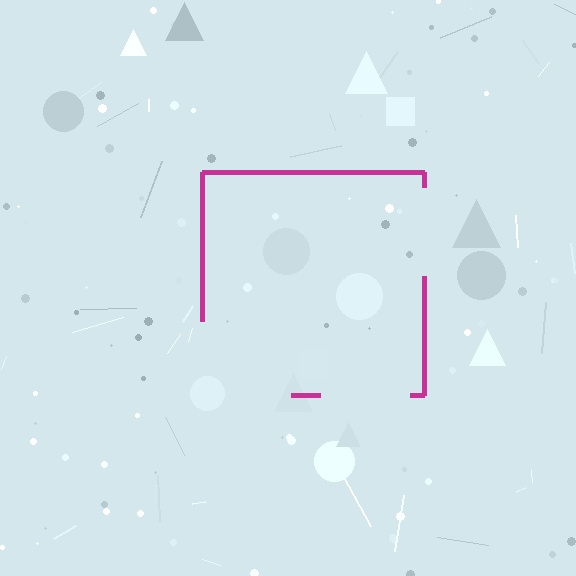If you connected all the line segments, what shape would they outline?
They would outline a square.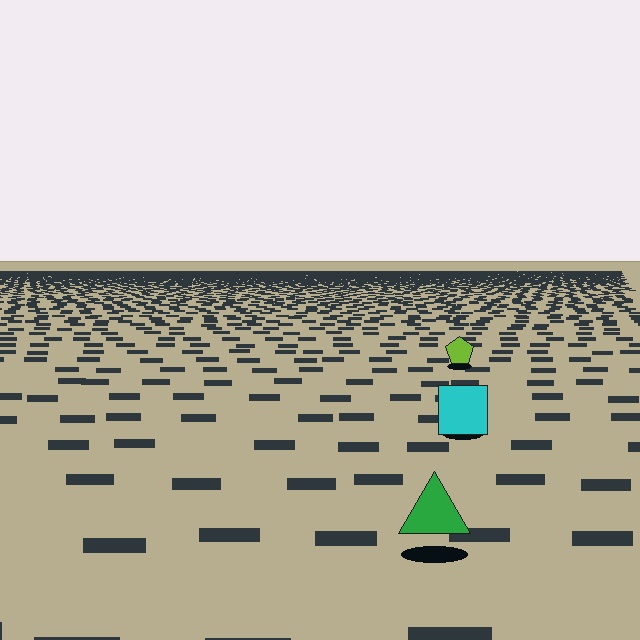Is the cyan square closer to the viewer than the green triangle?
No. The green triangle is closer — you can tell from the texture gradient: the ground texture is coarser near it.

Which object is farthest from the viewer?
The lime pentagon is farthest from the viewer. It appears smaller and the ground texture around it is denser.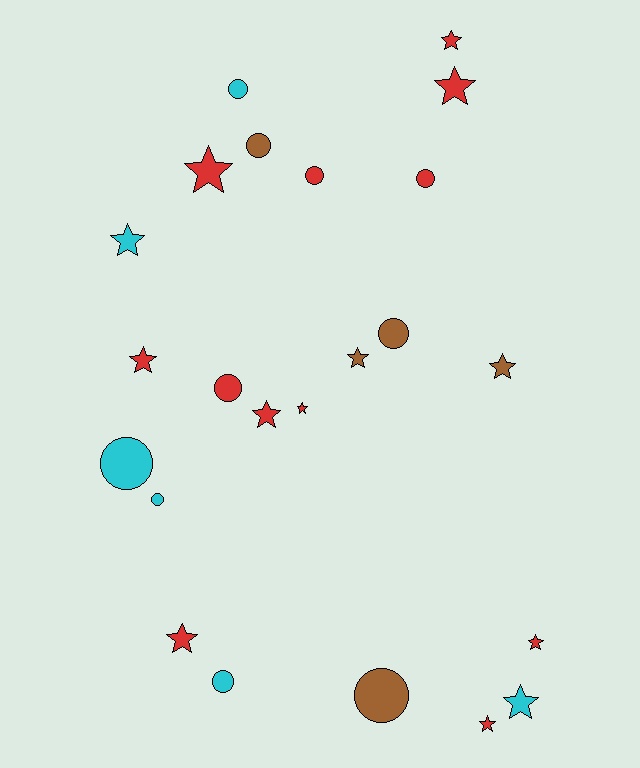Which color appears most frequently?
Red, with 12 objects.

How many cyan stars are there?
There are 2 cyan stars.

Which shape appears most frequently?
Star, with 13 objects.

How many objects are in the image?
There are 23 objects.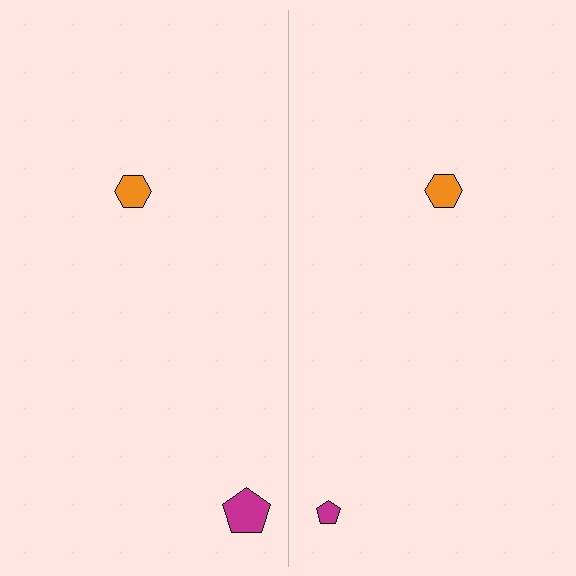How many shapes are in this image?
There are 4 shapes in this image.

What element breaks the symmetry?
The magenta pentagon on the right side has a different size than its mirror counterpart.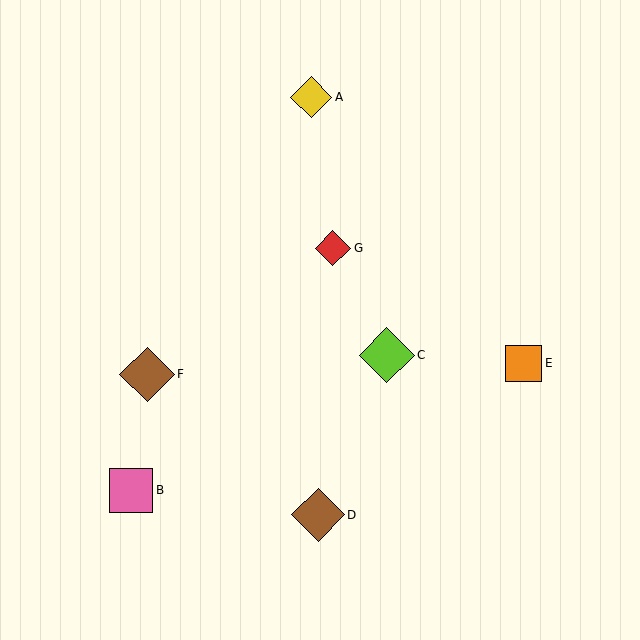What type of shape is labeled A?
Shape A is a yellow diamond.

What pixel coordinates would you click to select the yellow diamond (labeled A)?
Click at (311, 97) to select the yellow diamond A.